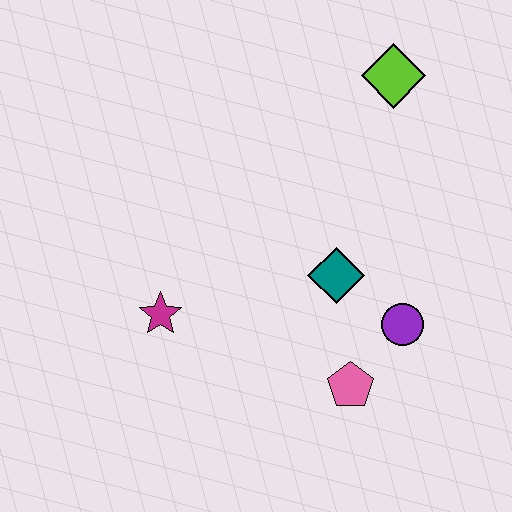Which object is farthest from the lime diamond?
The magenta star is farthest from the lime diamond.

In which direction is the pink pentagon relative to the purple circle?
The pink pentagon is below the purple circle.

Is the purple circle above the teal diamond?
No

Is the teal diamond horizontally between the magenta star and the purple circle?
Yes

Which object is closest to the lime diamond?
The teal diamond is closest to the lime diamond.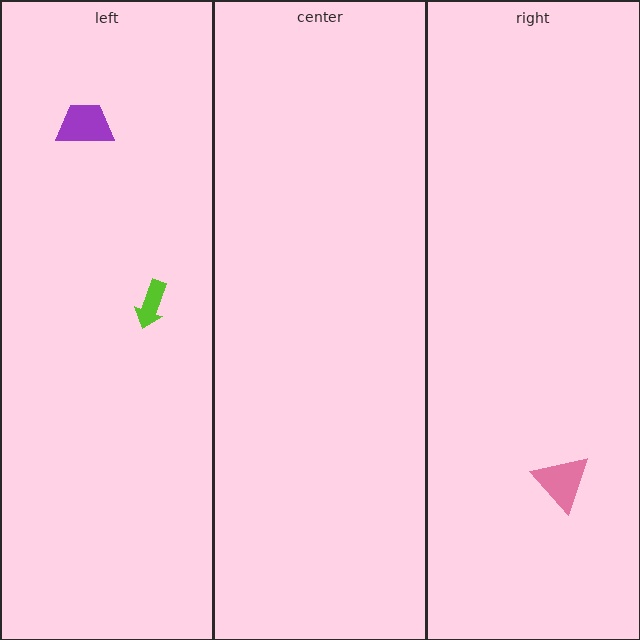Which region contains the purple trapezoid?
The left region.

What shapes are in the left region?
The purple trapezoid, the lime arrow.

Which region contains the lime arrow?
The left region.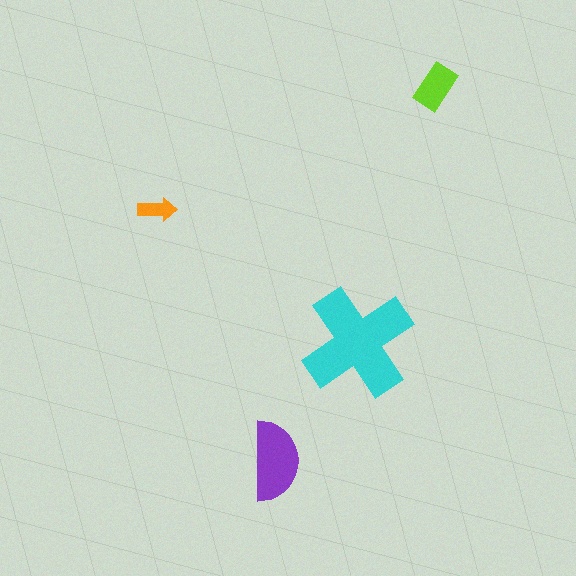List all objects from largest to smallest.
The cyan cross, the purple semicircle, the lime rectangle, the orange arrow.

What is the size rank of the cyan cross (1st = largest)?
1st.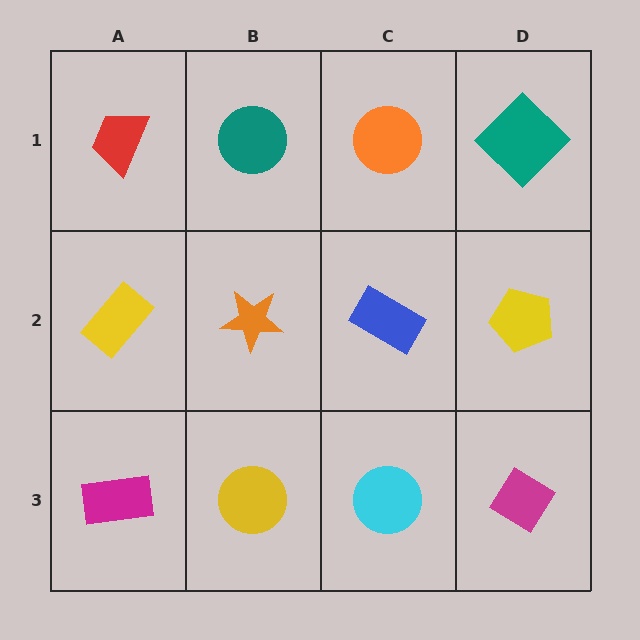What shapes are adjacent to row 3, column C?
A blue rectangle (row 2, column C), a yellow circle (row 3, column B), a magenta diamond (row 3, column D).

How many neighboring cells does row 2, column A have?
3.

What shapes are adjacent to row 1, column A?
A yellow rectangle (row 2, column A), a teal circle (row 1, column B).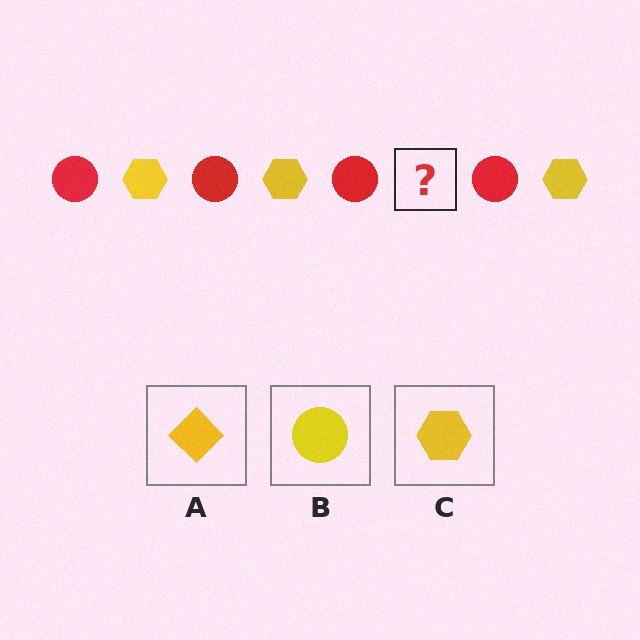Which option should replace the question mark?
Option C.